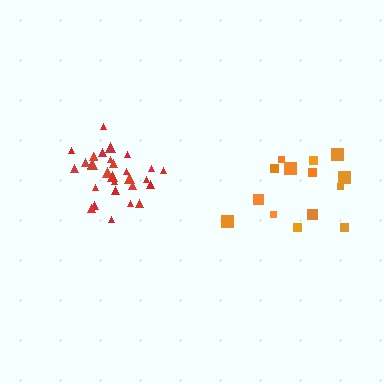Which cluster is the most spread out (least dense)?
Orange.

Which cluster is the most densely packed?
Red.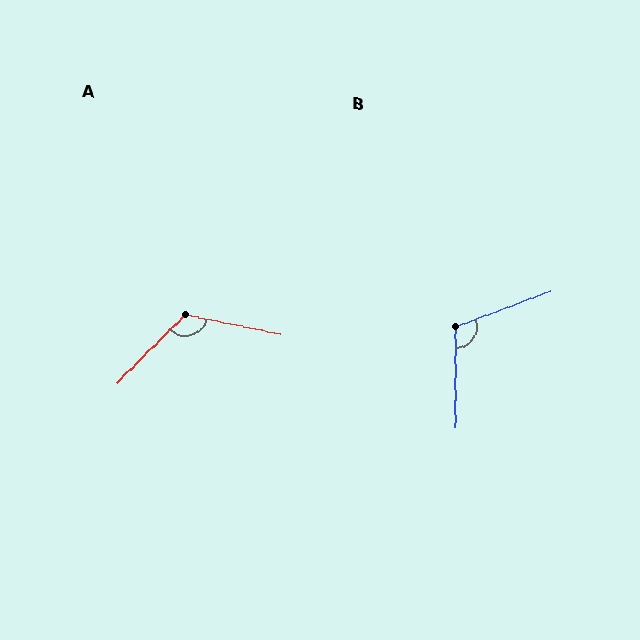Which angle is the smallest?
B, at approximately 110 degrees.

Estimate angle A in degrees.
Approximately 123 degrees.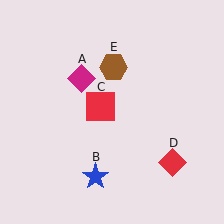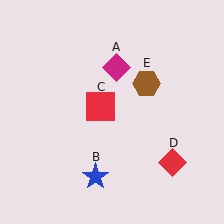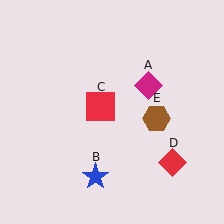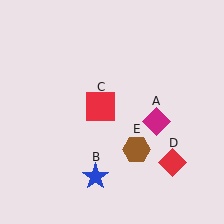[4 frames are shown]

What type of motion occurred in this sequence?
The magenta diamond (object A), brown hexagon (object E) rotated clockwise around the center of the scene.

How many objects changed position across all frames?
2 objects changed position: magenta diamond (object A), brown hexagon (object E).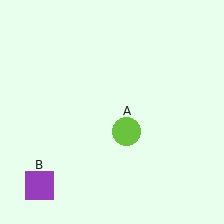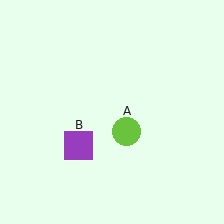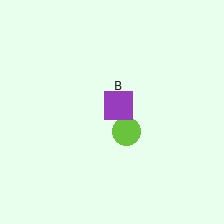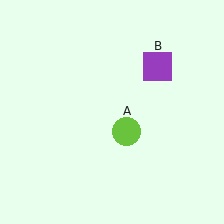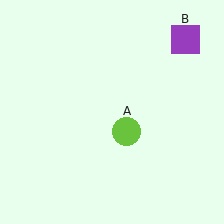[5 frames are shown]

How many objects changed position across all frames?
1 object changed position: purple square (object B).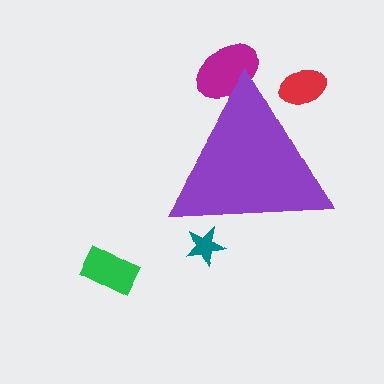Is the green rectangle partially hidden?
No, the green rectangle is fully visible.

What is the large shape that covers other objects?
A purple triangle.